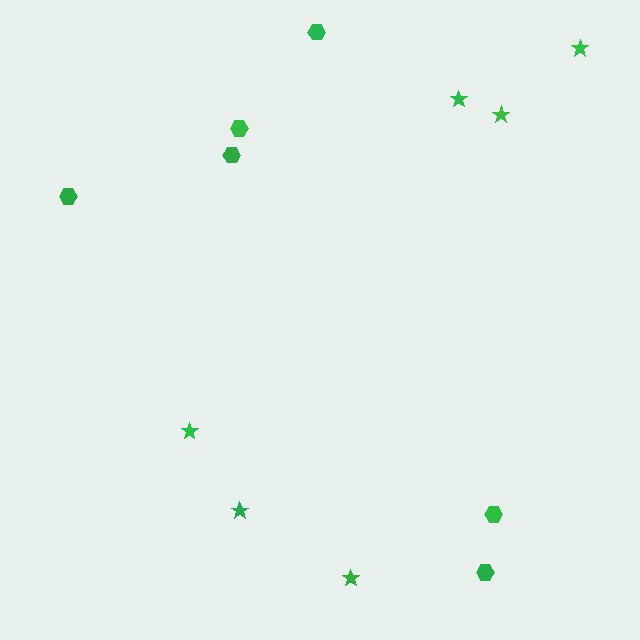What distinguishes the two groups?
There are 2 groups: one group of hexagons (6) and one group of stars (6).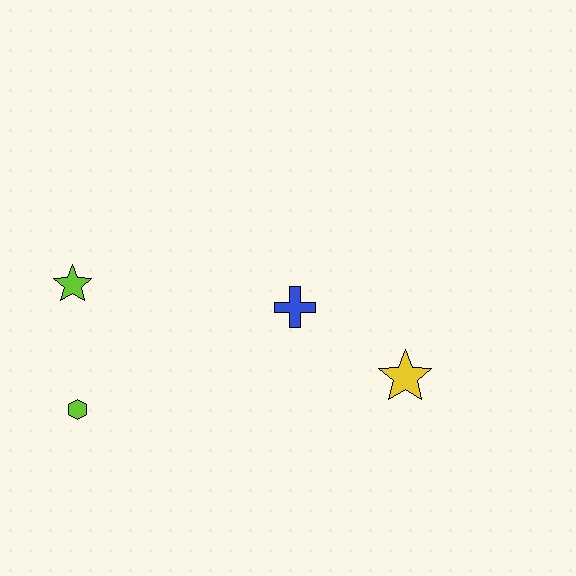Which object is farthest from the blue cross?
The lime hexagon is farthest from the blue cross.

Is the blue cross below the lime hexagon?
No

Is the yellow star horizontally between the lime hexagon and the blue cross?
No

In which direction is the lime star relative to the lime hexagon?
The lime star is above the lime hexagon.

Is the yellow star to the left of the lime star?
No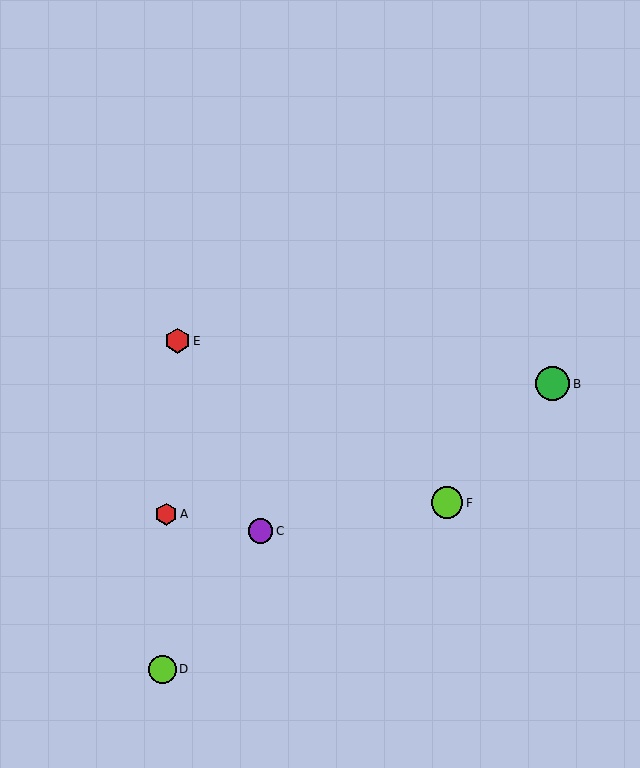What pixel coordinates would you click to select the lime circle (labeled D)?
Click at (162, 669) to select the lime circle D.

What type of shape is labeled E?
Shape E is a red hexagon.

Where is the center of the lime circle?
The center of the lime circle is at (447, 503).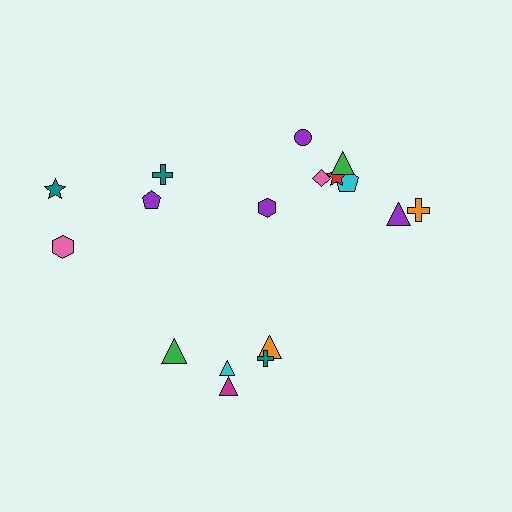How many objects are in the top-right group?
There are 8 objects.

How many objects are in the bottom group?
There are 5 objects.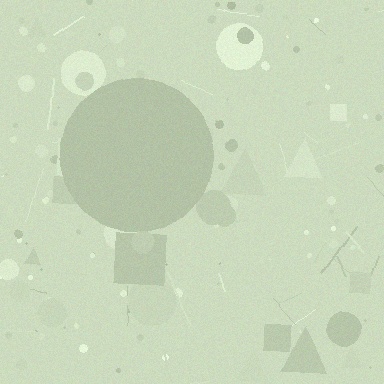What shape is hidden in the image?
A circle is hidden in the image.